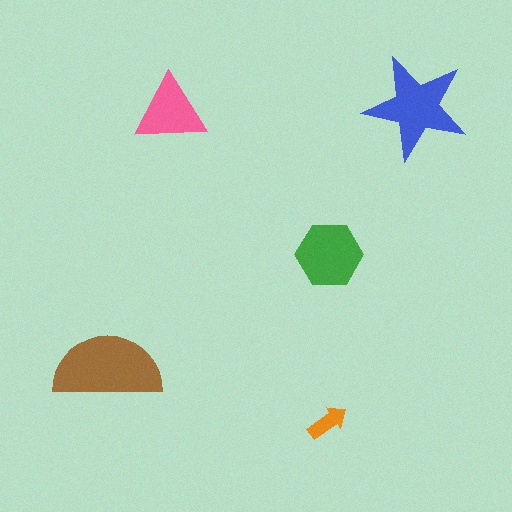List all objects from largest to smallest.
The brown semicircle, the blue star, the green hexagon, the pink triangle, the orange arrow.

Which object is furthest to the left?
The brown semicircle is leftmost.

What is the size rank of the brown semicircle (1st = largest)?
1st.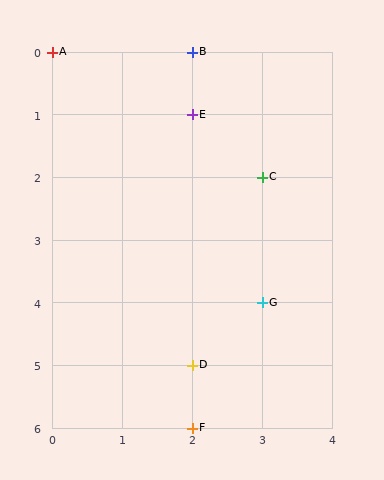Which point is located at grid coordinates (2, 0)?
Point B is at (2, 0).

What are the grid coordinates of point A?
Point A is at grid coordinates (0, 0).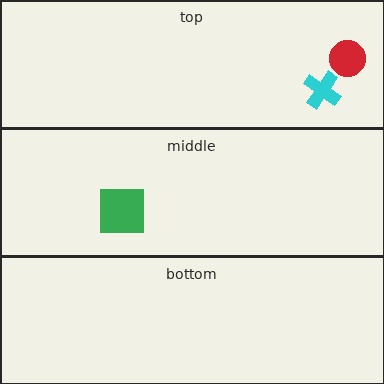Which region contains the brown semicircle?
The middle region.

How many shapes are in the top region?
2.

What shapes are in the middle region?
The brown semicircle, the green square.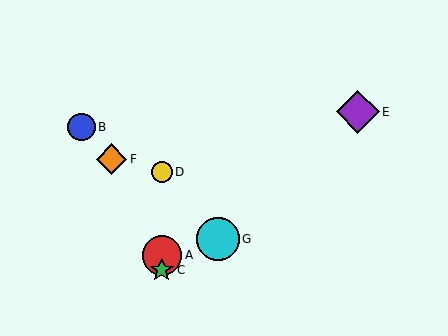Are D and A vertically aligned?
Yes, both are at x≈162.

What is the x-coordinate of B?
Object B is at x≈81.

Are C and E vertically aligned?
No, C is at x≈162 and E is at x≈358.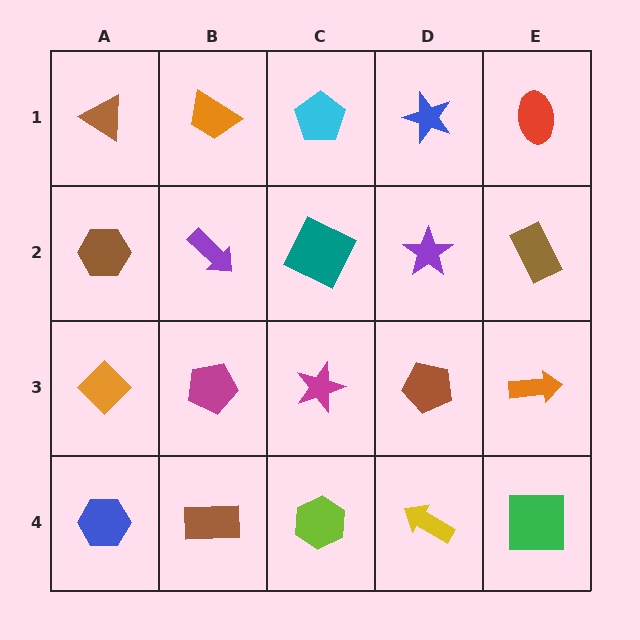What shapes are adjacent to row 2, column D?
A blue star (row 1, column D), a brown pentagon (row 3, column D), a teal square (row 2, column C), a brown rectangle (row 2, column E).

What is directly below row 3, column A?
A blue hexagon.